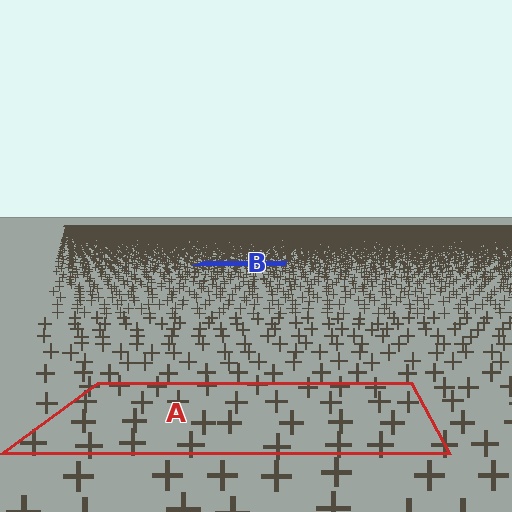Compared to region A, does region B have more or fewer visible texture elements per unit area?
Region B has more texture elements per unit area — they are packed more densely because it is farther away.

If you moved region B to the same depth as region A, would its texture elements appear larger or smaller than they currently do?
They would appear larger. At a closer depth, the same texture elements are projected at a bigger on-screen size.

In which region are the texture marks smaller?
The texture marks are smaller in region B, because it is farther away.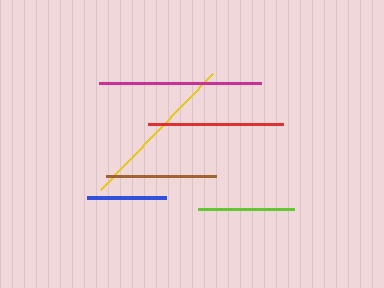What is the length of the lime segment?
The lime segment is approximately 95 pixels long.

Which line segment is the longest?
The yellow line is the longest at approximately 162 pixels.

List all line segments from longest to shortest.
From longest to shortest: yellow, magenta, red, brown, lime, blue.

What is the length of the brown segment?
The brown segment is approximately 109 pixels long.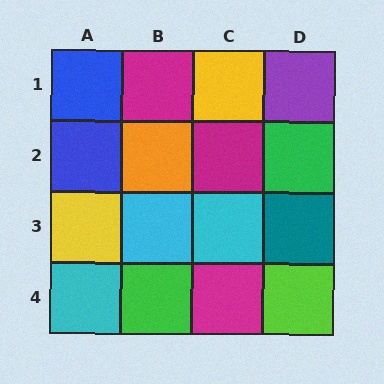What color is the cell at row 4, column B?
Green.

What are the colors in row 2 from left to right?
Blue, orange, magenta, green.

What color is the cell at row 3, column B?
Cyan.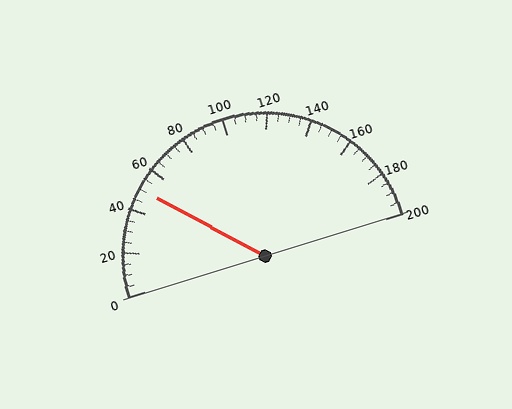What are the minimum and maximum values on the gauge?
The gauge ranges from 0 to 200.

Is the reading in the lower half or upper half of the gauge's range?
The reading is in the lower half of the range (0 to 200).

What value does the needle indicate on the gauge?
The needle indicates approximately 50.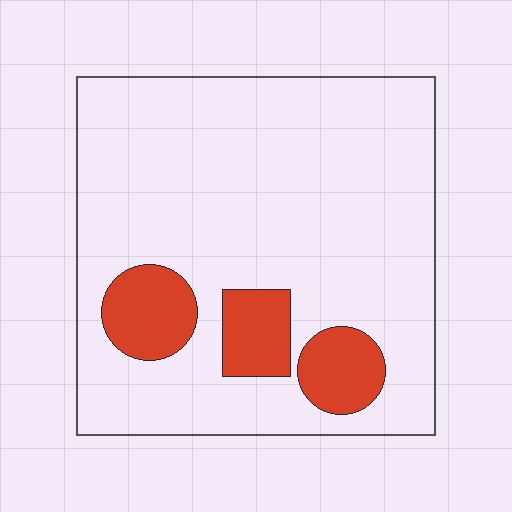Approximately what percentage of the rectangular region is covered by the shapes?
Approximately 15%.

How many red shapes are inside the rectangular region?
3.